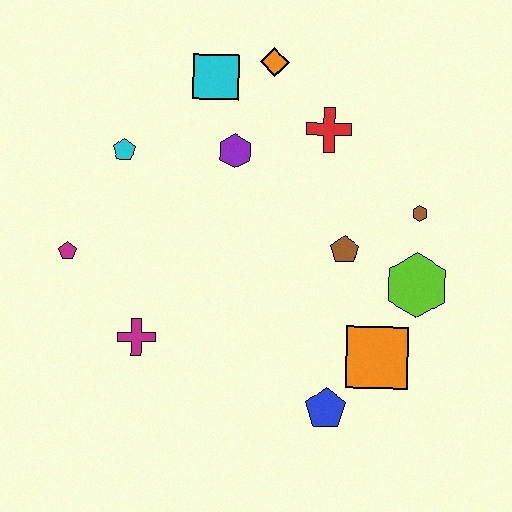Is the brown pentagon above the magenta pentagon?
Yes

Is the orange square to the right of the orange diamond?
Yes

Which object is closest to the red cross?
The orange diamond is closest to the red cross.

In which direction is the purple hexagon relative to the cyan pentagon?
The purple hexagon is to the right of the cyan pentagon.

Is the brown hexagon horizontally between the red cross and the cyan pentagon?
No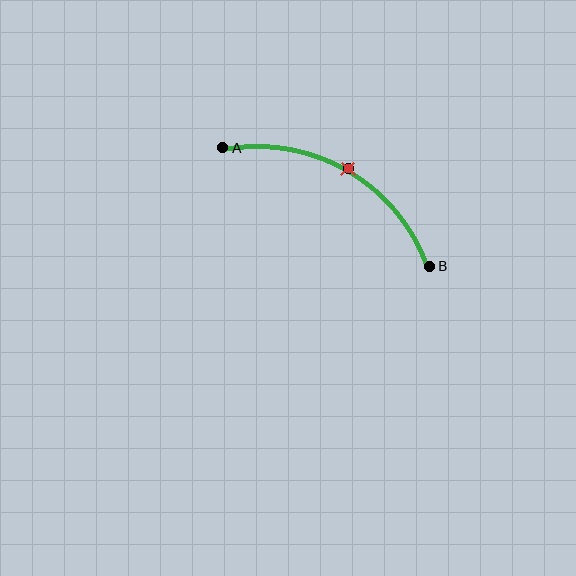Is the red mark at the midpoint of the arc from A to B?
Yes. The red mark lies on the arc at equal arc-length from both A and B — it is the arc midpoint.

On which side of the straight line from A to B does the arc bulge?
The arc bulges above the straight line connecting A and B.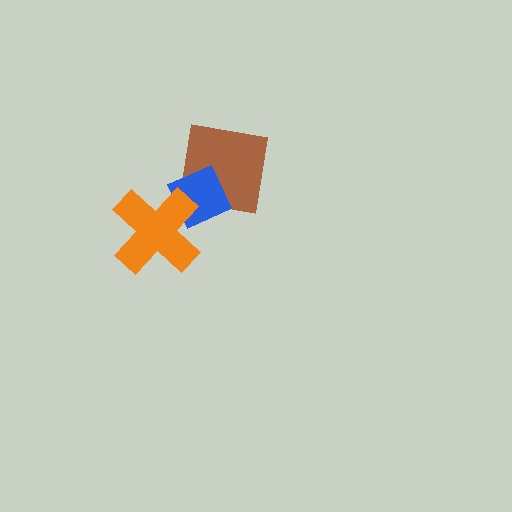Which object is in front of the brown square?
The blue diamond is in front of the brown square.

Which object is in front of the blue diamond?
The orange cross is in front of the blue diamond.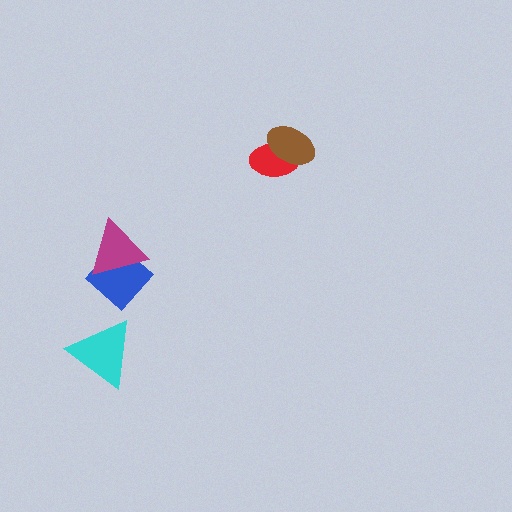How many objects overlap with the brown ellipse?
1 object overlaps with the brown ellipse.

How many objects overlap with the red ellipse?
1 object overlaps with the red ellipse.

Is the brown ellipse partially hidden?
No, no other shape covers it.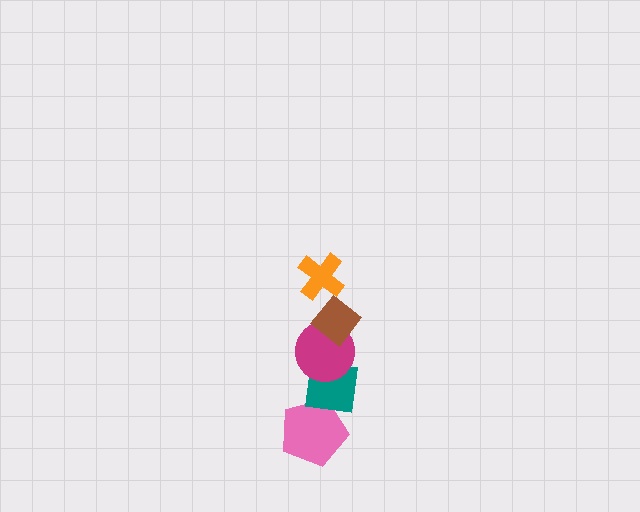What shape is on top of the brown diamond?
The orange cross is on top of the brown diamond.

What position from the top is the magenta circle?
The magenta circle is 3rd from the top.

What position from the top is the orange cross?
The orange cross is 1st from the top.